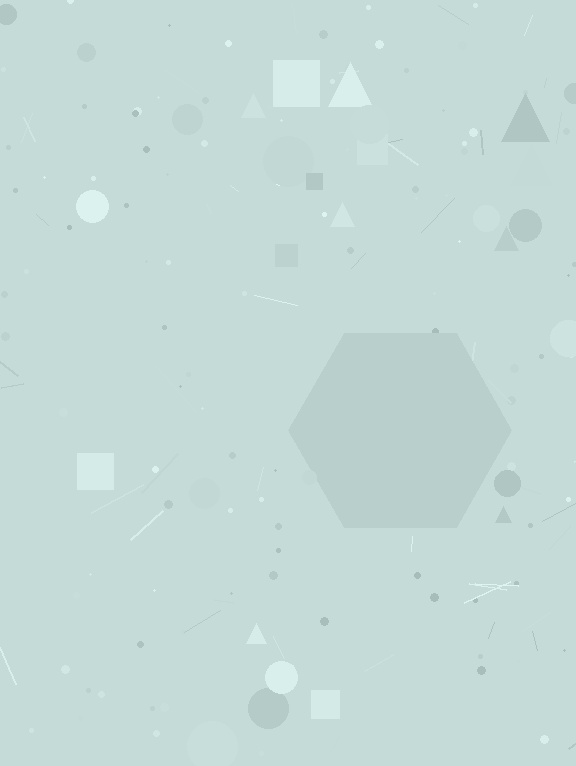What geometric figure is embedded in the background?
A hexagon is embedded in the background.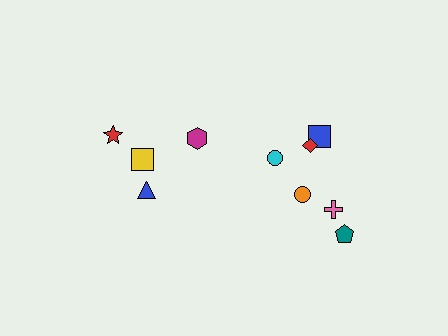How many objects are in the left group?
There are 4 objects.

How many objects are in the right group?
There are 6 objects.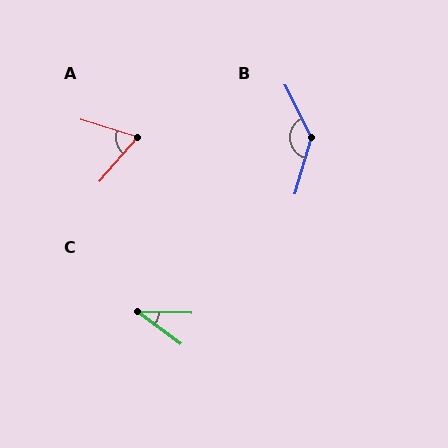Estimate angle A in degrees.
Approximately 67 degrees.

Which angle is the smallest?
C, at approximately 35 degrees.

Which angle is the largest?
B, at approximately 137 degrees.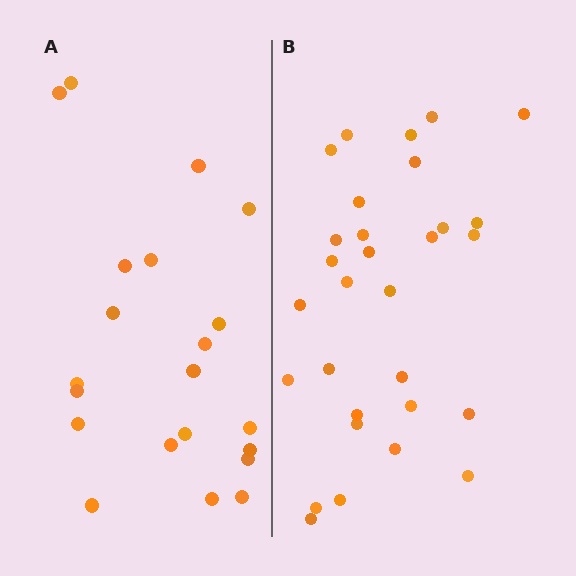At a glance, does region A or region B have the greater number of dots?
Region B (the right region) has more dots.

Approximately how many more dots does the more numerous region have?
Region B has roughly 8 or so more dots than region A.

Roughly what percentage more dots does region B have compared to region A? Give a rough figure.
About 45% more.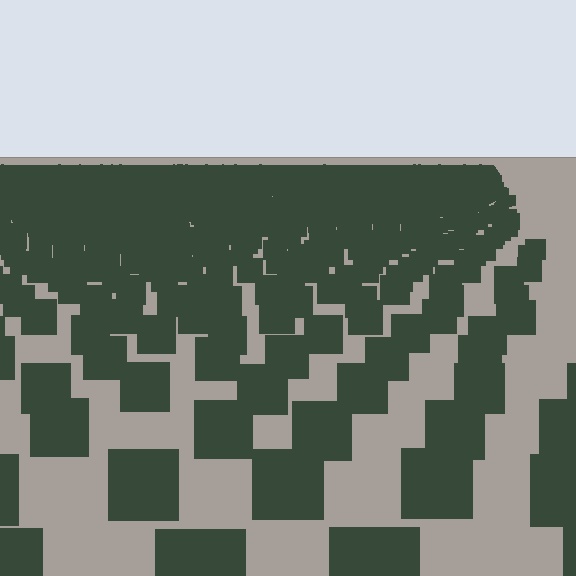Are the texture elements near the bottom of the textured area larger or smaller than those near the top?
Larger. Near the bottom, elements are closer to the viewer and appear at a bigger on-screen size.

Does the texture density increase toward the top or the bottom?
Density increases toward the top.